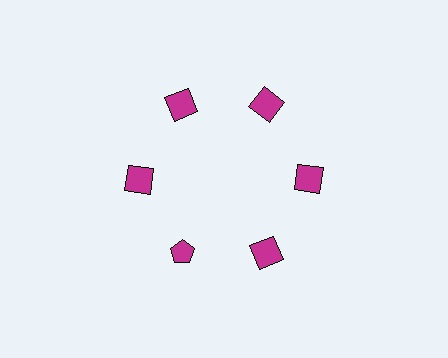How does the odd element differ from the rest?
It has a different shape: pentagon instead of square.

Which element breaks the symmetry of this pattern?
The magenta pentagon at roughly the 7 o'clock position breaks the symmetry. All other shapes are magenta squares.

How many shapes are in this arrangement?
There are 6 shapes arranged in a ring pattern.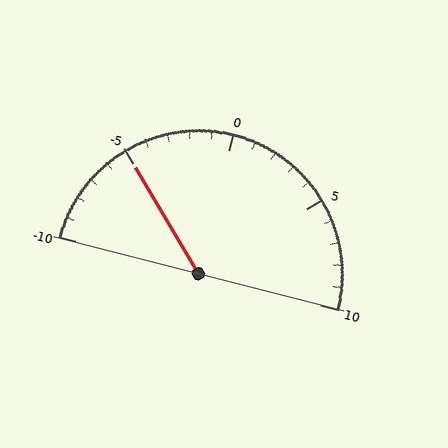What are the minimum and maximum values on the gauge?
The gauge ranges from -10 to 10.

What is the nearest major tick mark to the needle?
The nearest major tick mark is -5.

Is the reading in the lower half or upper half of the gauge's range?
The reading is in the lower half of the range (-10 to 10).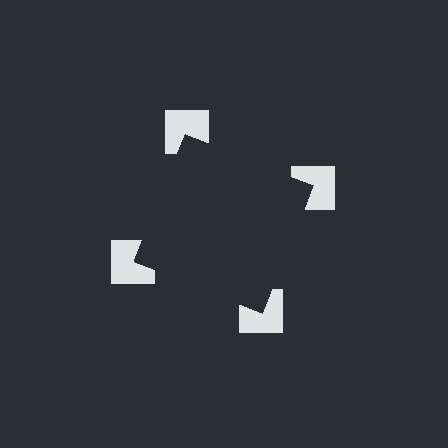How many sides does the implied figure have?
4 sides.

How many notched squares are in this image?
There are 4 — one at each vertex of the illusory square.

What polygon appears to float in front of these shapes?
An illusory square — its edges are inferred from the aligned wedge cuts in the notched squares, not physically drawn.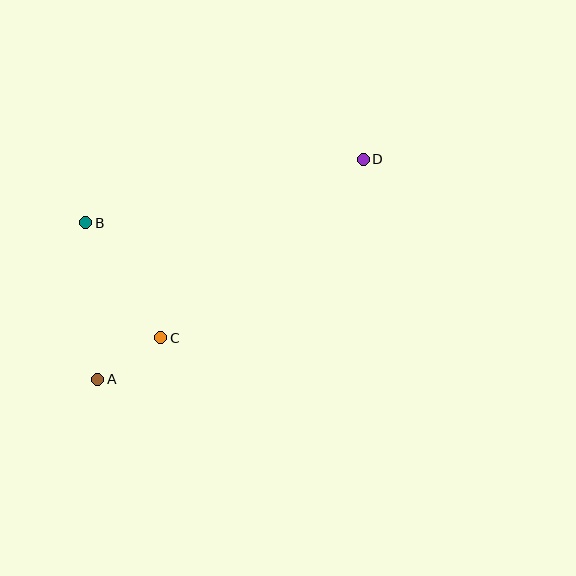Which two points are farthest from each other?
Points A and D are farthest from each other.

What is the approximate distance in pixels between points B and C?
The distance between B and C is approximately 137 pixels.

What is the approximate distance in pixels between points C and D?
The distance between C and D is approximately 270 pixels.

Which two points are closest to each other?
Points A and C are closest to each other.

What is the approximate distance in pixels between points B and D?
The distance between B and D is approximately 285 pixels.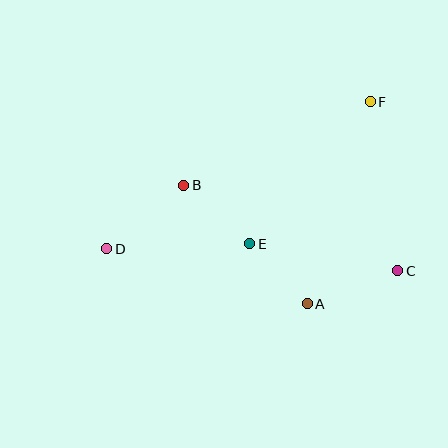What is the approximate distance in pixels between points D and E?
The distance between D and E is approximately 143 pixels.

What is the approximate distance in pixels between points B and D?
The distance between B and D is approximately 100 pixels.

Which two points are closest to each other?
Points A and E are closest to each other.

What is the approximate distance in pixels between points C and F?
The distance between C and F is approximately 171 pixels.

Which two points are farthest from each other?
Points D and F are farthest from each other.